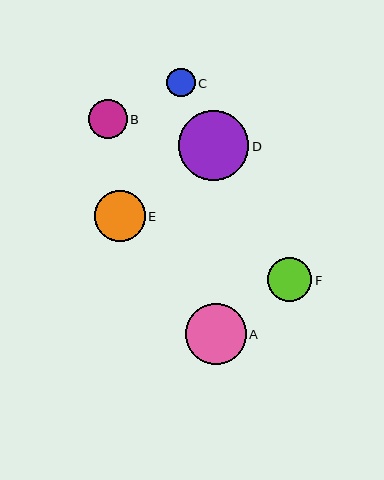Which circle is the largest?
Circle D is the largest with a size of approximately 70 pixels.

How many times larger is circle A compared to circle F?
Circle A is approximately 1.4 times the size of circle F.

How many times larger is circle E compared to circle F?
Circle E is approximately 1.1 times the size of circle F.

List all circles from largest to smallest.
From largest to smallest: D, A, E, F, B, C.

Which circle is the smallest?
Circle C is the smallest with a size of approximately 28 pixels.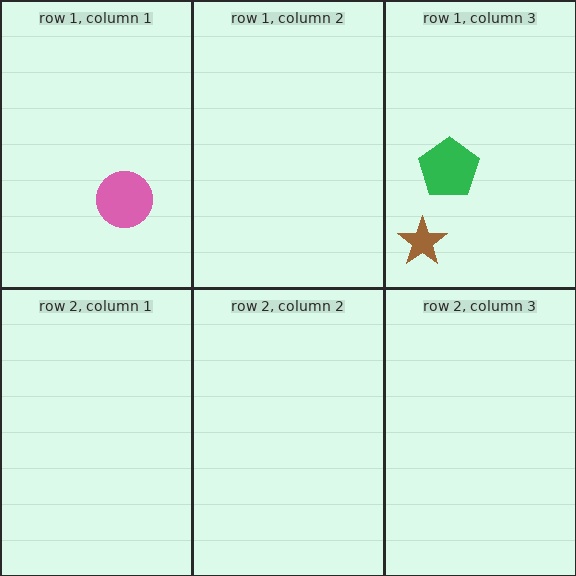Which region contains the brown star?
The row 1, column 3 region.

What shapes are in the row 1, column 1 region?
The pink circle.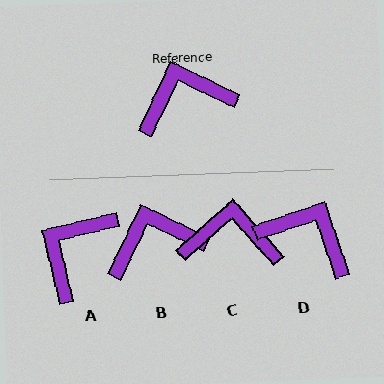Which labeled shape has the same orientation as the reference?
B.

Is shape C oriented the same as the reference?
No, it is off by about 23 degrees.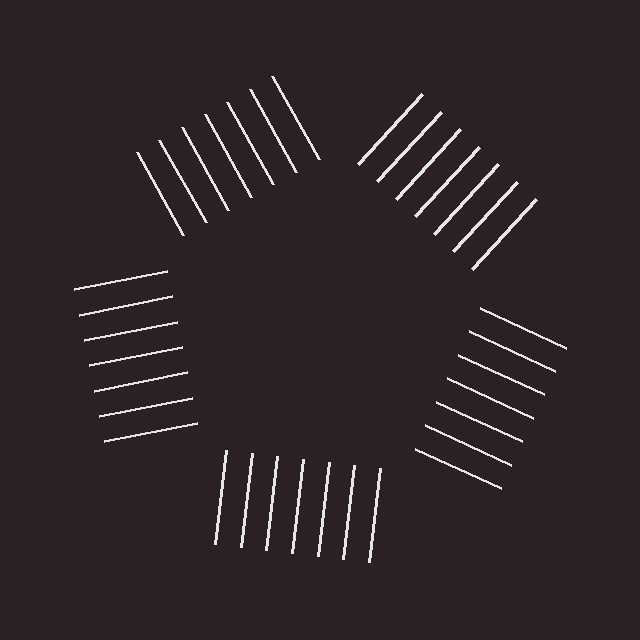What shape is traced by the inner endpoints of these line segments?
An illusory pentagon — the line segments terminate on its edges but no continuous stroke is drawn.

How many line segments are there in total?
35 — 7 along each of the 5 edges.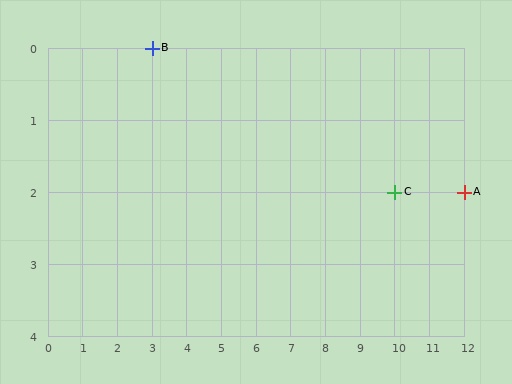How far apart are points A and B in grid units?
Points A and B are 9 columns and 2 rows apart (about 9.2 grid units diagonally).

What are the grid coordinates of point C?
Point C is at grid coordinates (10, 2).